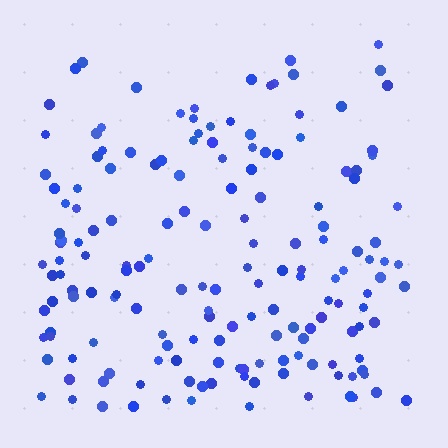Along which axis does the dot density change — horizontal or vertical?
Vertical.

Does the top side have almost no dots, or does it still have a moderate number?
Still a moderate number, just noticeably fewer than the bottom.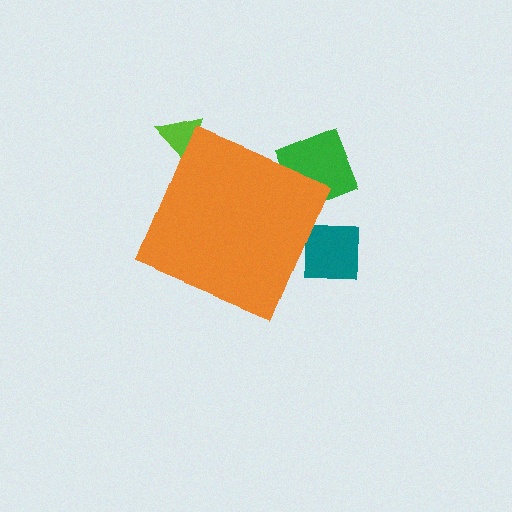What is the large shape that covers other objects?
An orange diamond.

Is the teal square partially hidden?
Yes, the teal square is partially hidden behind the orange diamond.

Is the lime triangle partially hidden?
Yes, the lime triangle is partially hidden behind the orange diamond.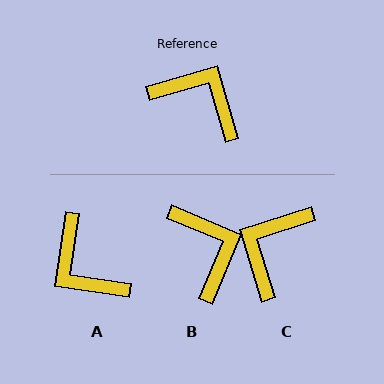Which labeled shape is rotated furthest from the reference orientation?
A, about 156 degrees away.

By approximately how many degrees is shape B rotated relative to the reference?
Approximately 39 degrees clockwise.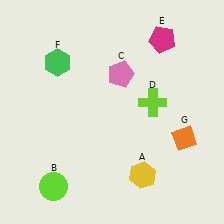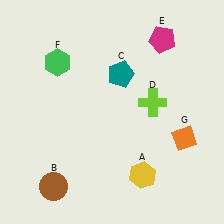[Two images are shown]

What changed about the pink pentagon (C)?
In Image 1, C is pink. In Image 2, it changed to teal.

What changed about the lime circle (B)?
In Image 1, B is lime. In Image 2, it changed to brown.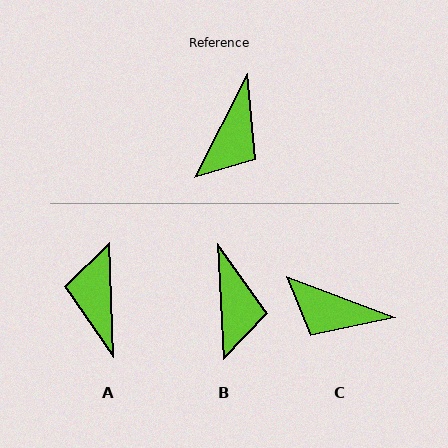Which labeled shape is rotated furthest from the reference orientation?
A, about 151 degrees away.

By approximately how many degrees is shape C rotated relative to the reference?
Approximately 84 degrees clockwise.